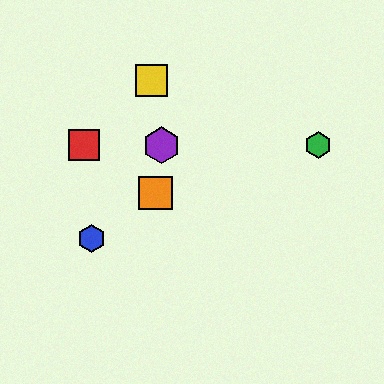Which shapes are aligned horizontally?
The red square, the green hexagon, the purple hexagon are aligned horizontally.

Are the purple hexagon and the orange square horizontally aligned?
No, the purple hexagon is at y≈145 and the orange square is at y≈193.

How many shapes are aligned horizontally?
3 shapes (the red square, the green hexagon, the purple hexagon) are aligned horizontally.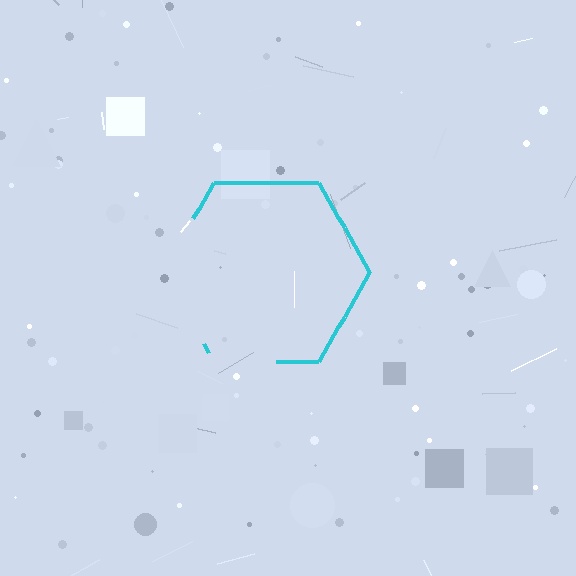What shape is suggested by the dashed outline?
The dashed outline suggests a hexagon.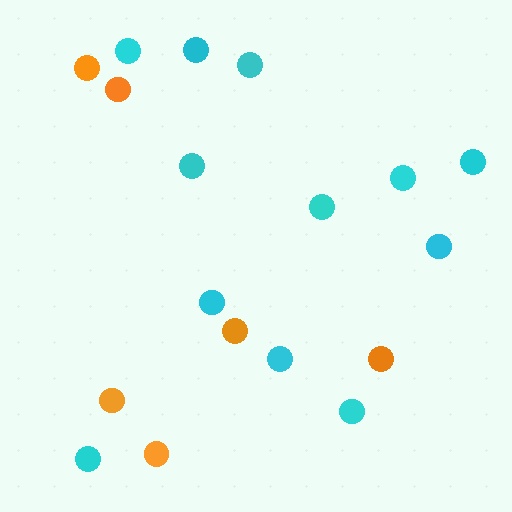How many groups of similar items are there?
There are 2 groups: one group of orange circles (6) and one group of cyan circles (12).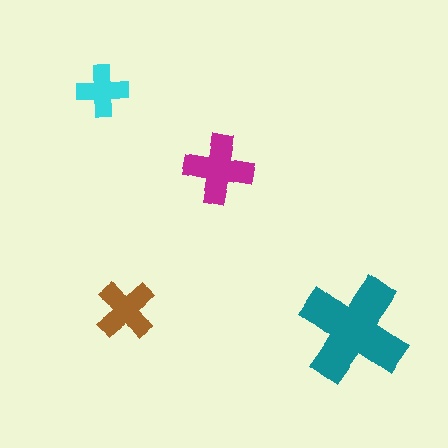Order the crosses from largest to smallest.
the teal one, the magenta one, the brown one, the cyan one.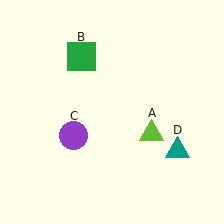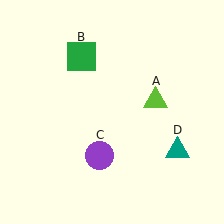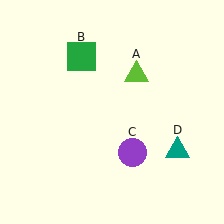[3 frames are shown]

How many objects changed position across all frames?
2 objects changed position: lime triangle (object A), purple circle (object C).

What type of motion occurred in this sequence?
The lime triangle (object A), purple circle (object C) rotated counterclockwise around the center of the scene.